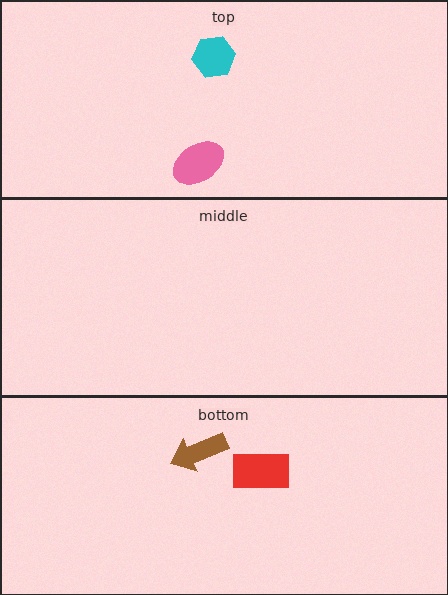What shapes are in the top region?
The cyan hexagon, the pink ellipse.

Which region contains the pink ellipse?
The top region.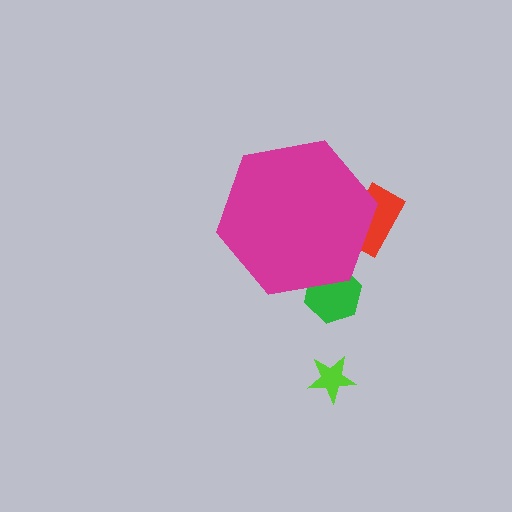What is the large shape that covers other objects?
A magenta hexagon.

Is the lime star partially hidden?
No, the lime star is fully visible.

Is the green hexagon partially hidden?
Yes, the green hexagon is partially hidden behind the magenta hexagon.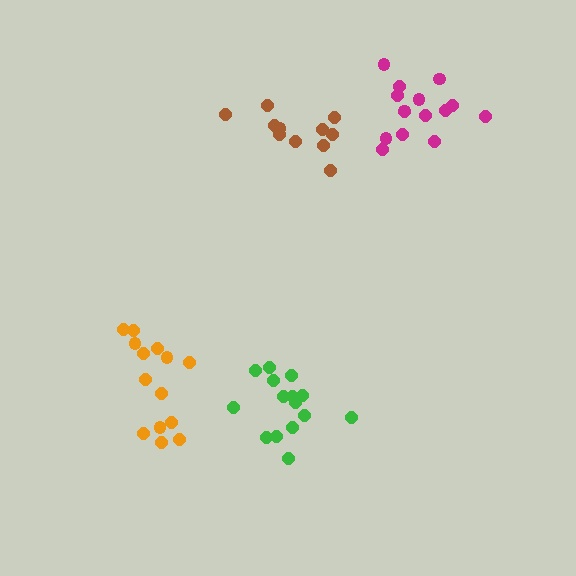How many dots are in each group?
Group 1: 15 dots, Group 2: 11 dots, Group 3: 15 dots, Group 4: 14 dots (55 total).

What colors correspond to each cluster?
The clusters are colored: green, brown, magenta, orange.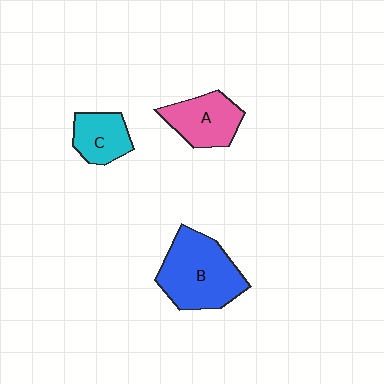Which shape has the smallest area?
Shape C (cyan).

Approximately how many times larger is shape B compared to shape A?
Approximately 1.6 times.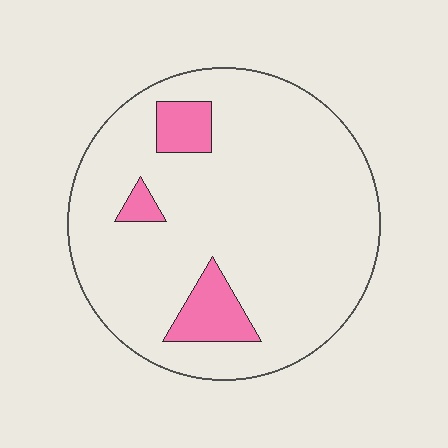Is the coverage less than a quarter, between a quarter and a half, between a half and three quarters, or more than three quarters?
Less than a quarter.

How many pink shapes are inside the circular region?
3.